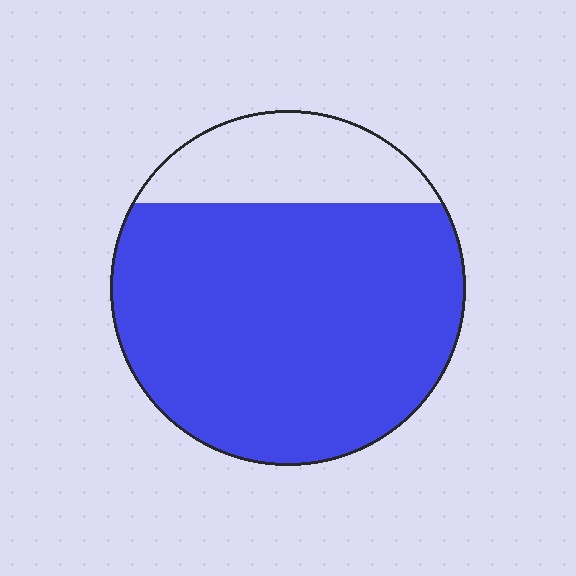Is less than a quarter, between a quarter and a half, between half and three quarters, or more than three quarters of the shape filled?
More than three quarters.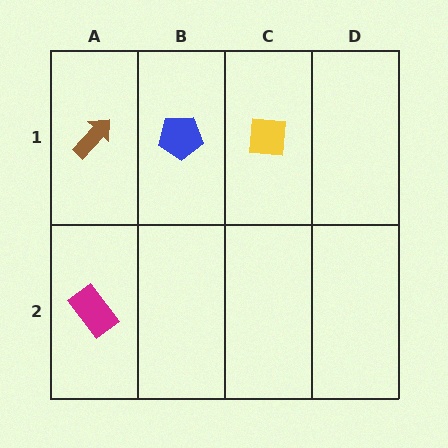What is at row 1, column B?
A blue pentagon.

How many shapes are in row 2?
1 shape.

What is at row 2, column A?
A magenta rectangle.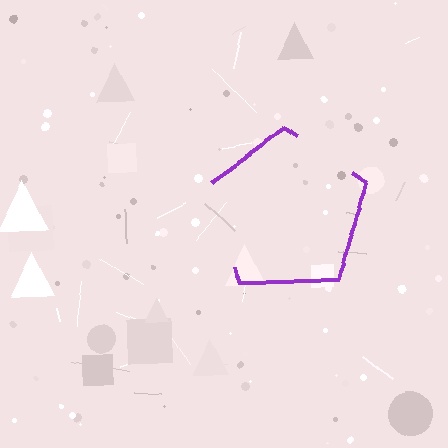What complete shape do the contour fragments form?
The contour fragments form a pentagon.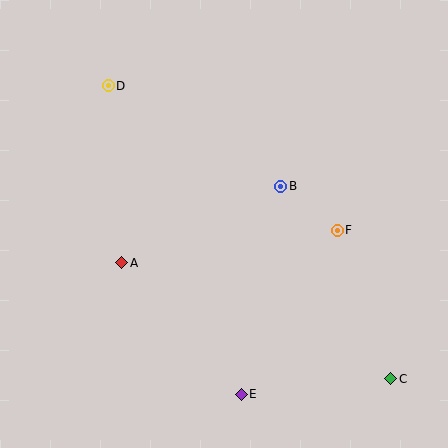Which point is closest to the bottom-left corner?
Point A is closest to the bottom-left corner.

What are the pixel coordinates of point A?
Point A is at (122, 263).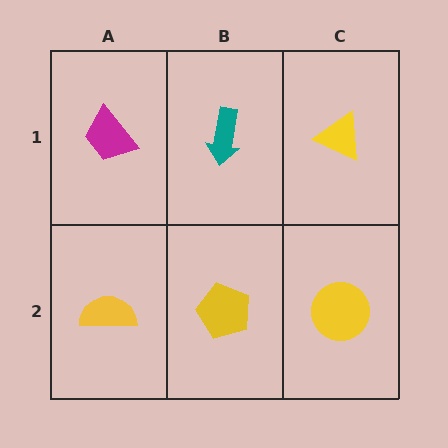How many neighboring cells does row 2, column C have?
2.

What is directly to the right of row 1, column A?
A teal arrow.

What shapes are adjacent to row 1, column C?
A yellow circle (row 2, column C), a teal arrow (row 1, column B).